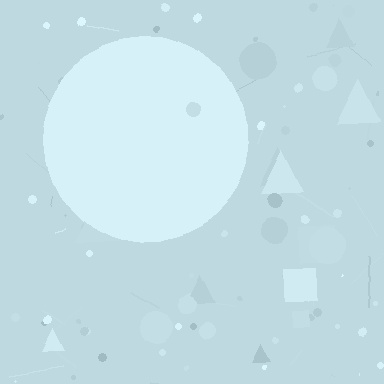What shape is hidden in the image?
A circle is hidden in the image.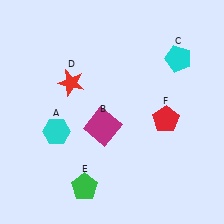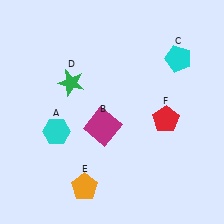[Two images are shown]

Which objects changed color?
D changed from red to green. E changed from green to orange.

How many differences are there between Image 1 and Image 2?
There are 2 differences between the two images.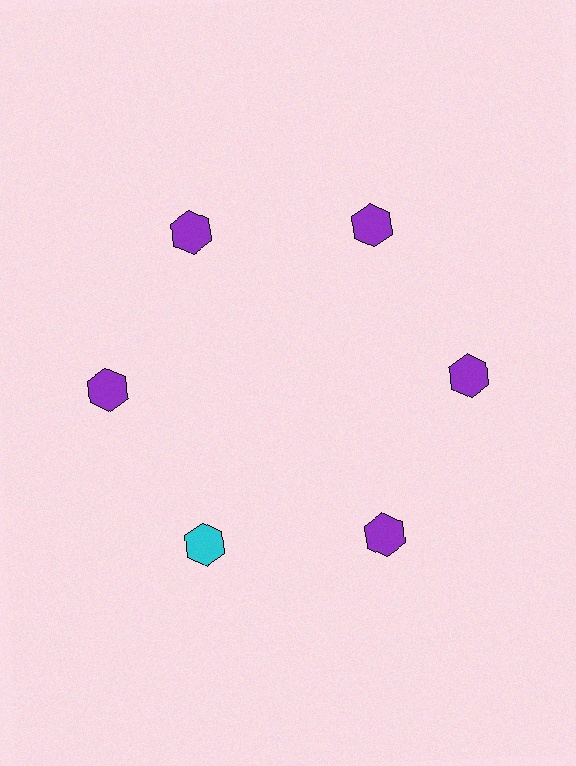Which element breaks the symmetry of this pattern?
The cyan hexagon at roughly the 7 o'clock position breaks the symmetry. All other shapes are purple hexagons.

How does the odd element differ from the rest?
It has a different color: cyan instead of purple.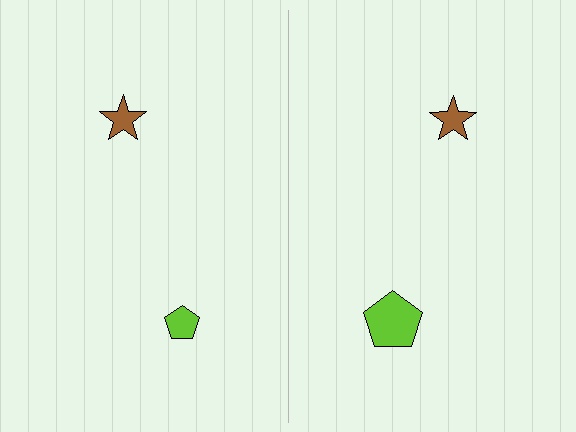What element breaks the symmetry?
The lime pentagon on the right side has a different size than its mirror counterpart.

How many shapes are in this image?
There are 4 shapes in this image.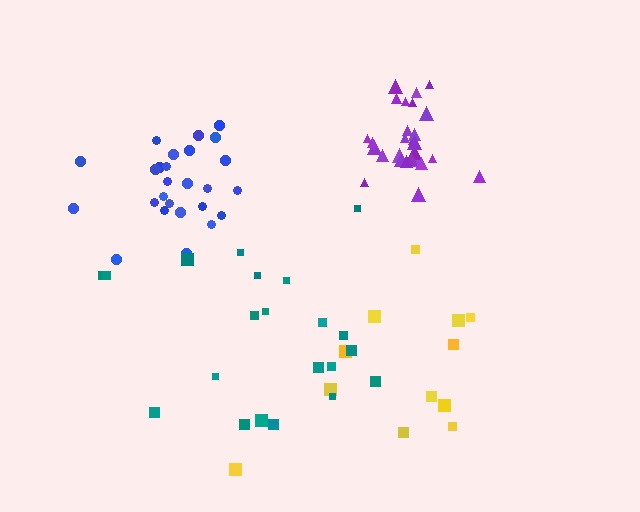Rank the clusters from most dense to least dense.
purple, blue, teal, yellow.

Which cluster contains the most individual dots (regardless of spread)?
Purple (28).